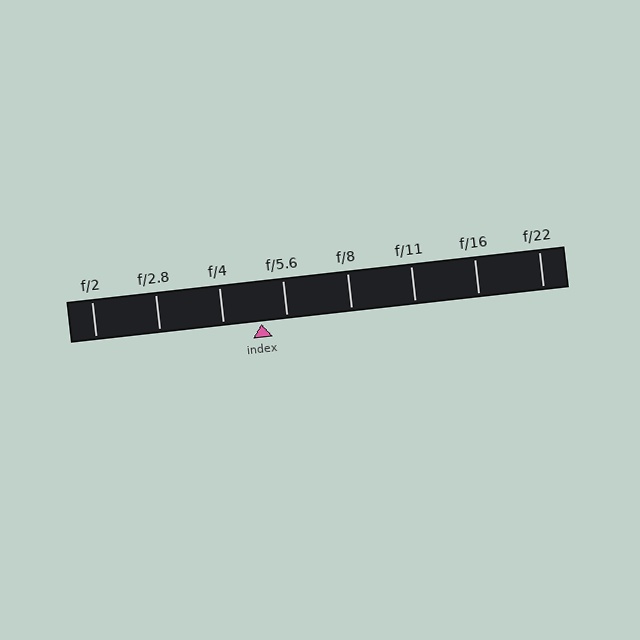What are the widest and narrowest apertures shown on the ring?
The widest aperture shown is f/2 and the narrowest is f/22.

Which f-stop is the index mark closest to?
The index mark is closest to f/5.6.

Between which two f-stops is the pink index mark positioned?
The index mark is between f/4 and f/5.6.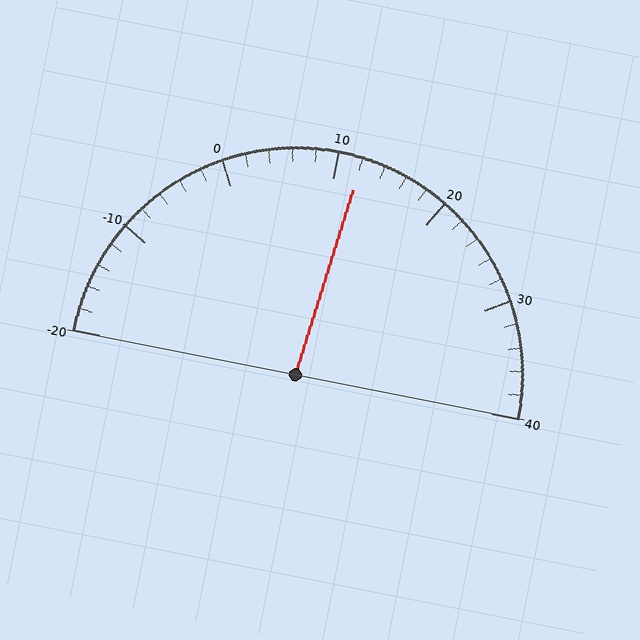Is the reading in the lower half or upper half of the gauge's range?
The reading is in the upper half of the range (-20 to 40).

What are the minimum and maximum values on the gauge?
The gauge ranges from -20 to 40.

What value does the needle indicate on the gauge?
The needle indicates approximately 12.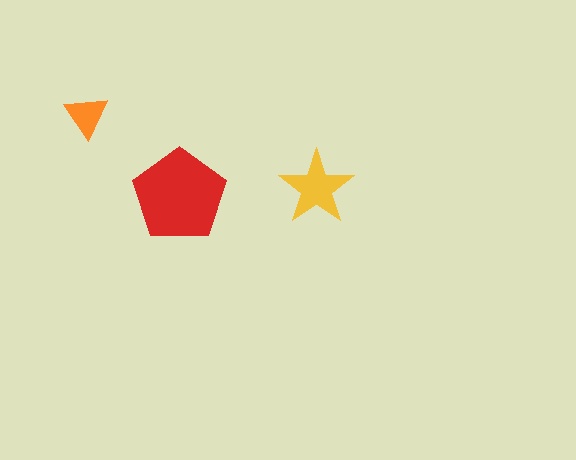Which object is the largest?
The red pentagon.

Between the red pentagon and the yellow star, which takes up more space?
The red pentagon.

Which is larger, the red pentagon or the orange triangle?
The red pentagon.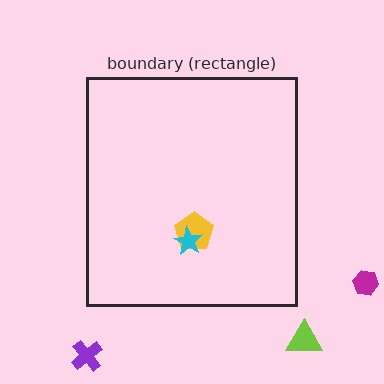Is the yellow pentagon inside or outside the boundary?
Inside.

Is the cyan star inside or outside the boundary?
Inside.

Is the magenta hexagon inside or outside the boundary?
Outside.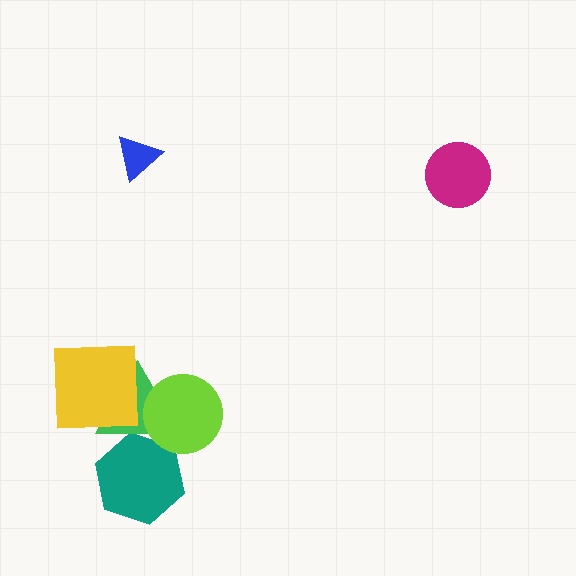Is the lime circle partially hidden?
No, no other shape covers it.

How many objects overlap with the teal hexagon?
1 object overlaps with the teal hexagon.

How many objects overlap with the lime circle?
1 object overlaps with the lime circle.